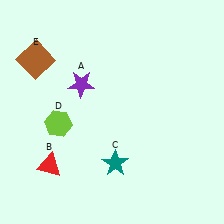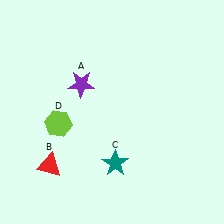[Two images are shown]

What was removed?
The brown square (E) was removed in Image 2.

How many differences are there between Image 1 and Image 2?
There is 1 difference between the two images.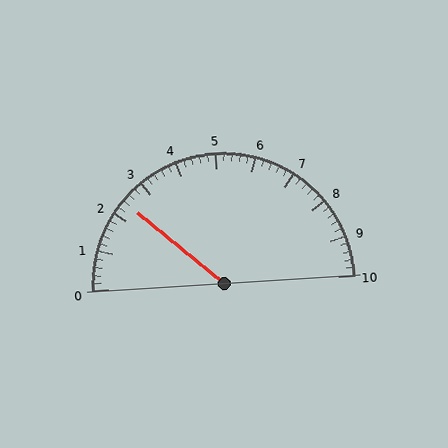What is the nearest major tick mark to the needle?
The nearest major tick mark is 2.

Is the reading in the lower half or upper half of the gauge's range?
The reading is in the lower half of the range (0 to 10).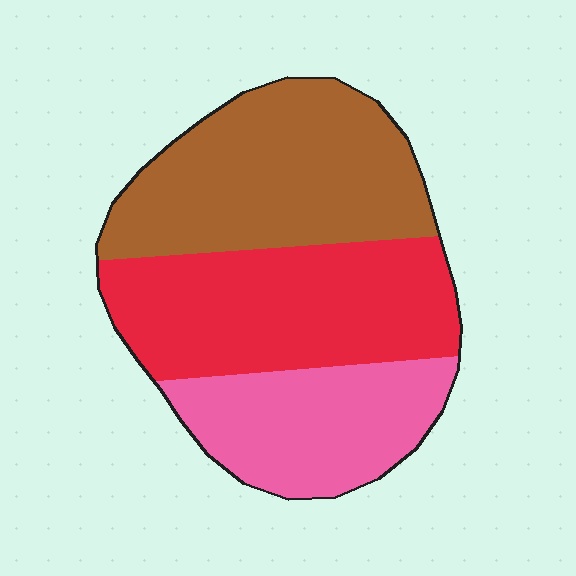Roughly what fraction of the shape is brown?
Brown takes up about three eighths (3/8) of the shape.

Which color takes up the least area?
Pink, at roughly 25%.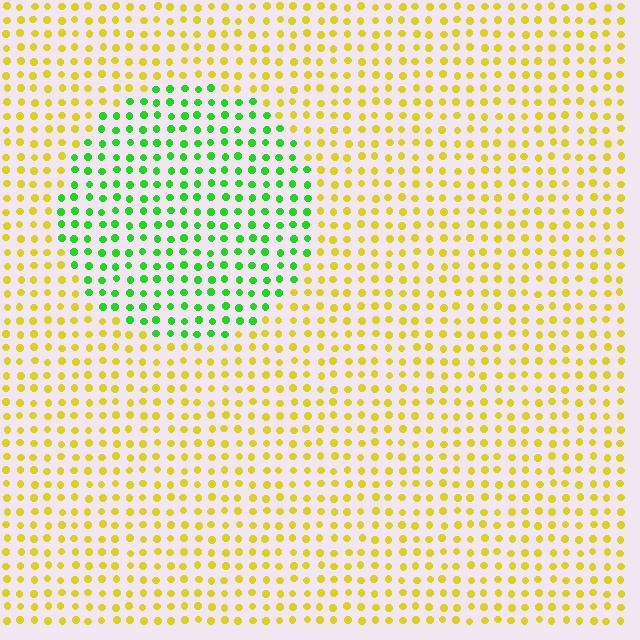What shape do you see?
I see a circle.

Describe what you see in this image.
The image is filled with small yellow elements in a uniform arrangement. A circle-shaped region is visible where the elements are tinted to a slightly different hue, forming a subtle color boundary.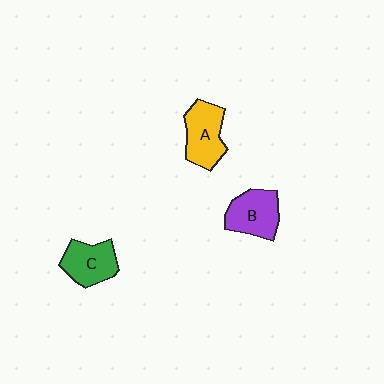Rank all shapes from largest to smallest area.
From largest to smallest: A (yellow), B (purple), C (green).